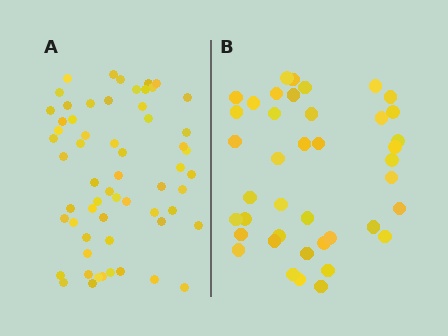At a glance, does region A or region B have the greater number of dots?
Region A (the left region) has more dots.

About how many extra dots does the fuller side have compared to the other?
Region A has approximately 20 more dots than region B.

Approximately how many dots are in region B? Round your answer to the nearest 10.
About 40 dots. (The exact count is 41, which rounds to 40.)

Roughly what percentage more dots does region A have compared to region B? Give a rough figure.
About 45% more.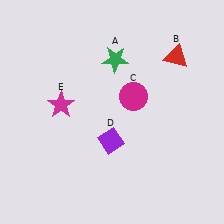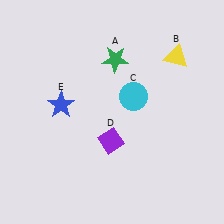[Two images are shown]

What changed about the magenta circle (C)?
In Image 1, C is magenta. In Image 2, it changed to cyan.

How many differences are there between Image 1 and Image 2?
There are 3 differences between the two images.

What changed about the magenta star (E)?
In Image 1, E is magenta. In Image 2, it changed to blue.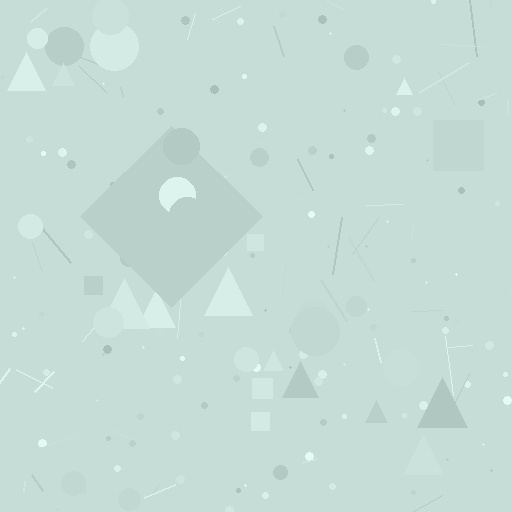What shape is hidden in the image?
A diamond is hidden in the image.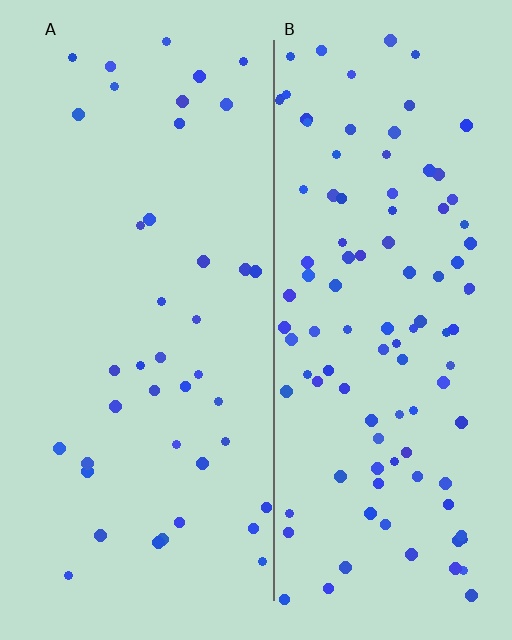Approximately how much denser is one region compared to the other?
Approximately 2.6× — region B over region A.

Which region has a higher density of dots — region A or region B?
B (the right).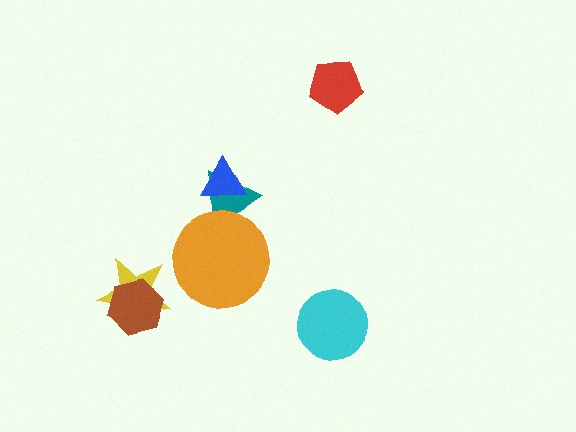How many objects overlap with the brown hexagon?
1 object overlaps with the brown hexagon.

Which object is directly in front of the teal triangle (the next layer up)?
The blue triangle is directly in front of the teal triangle.